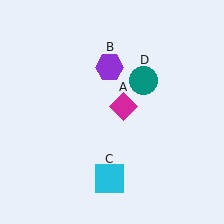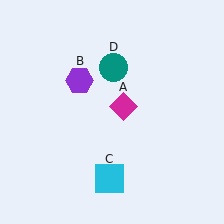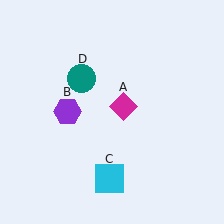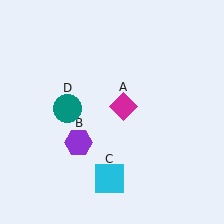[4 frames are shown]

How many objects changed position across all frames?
2 objects changed position: purple hexagon (object B), teal circle (object D).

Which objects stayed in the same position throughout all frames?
Magenta diamond (object A) and cyan square (object C) remained stationary.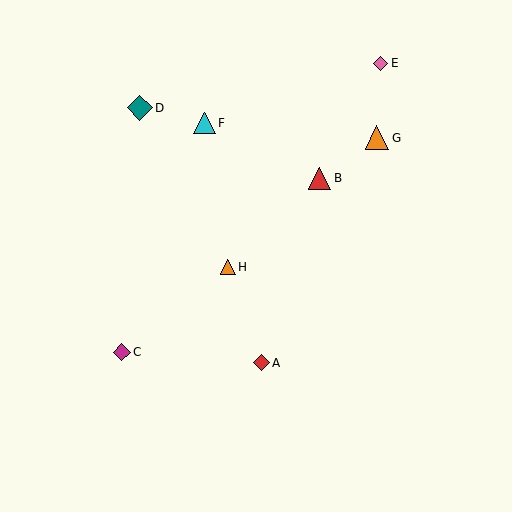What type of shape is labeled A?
Shape A is a red diamond.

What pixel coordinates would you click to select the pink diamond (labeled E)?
Click at (380, 64) to select the pink diamond E.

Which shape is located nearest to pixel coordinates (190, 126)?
The cyan triangle (labeled F) at (204, 123) is nearest to that location.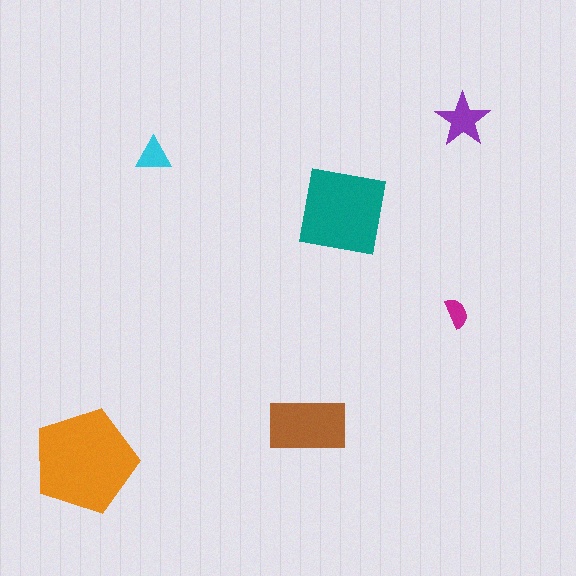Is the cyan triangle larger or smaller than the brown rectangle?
Smaller.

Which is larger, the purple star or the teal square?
The teal square.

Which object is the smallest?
The magenta semicircle.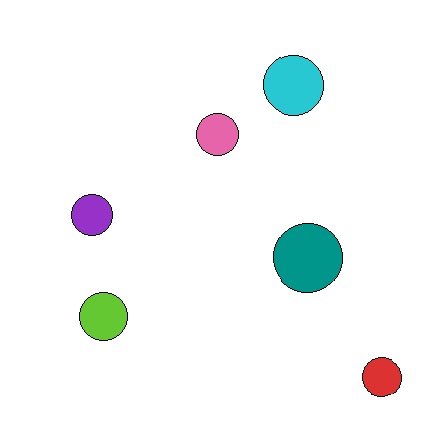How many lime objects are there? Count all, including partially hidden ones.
There is 1 lime object.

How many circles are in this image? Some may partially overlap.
There are 6 circles.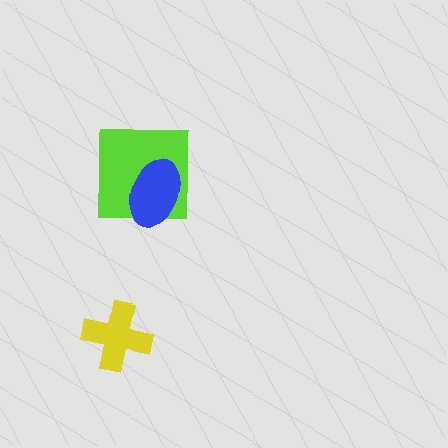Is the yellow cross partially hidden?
No, no other shape covers it.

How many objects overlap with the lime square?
1 object overlaps with the lime square.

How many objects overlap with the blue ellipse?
1 object overlaps with the blue ellipse.